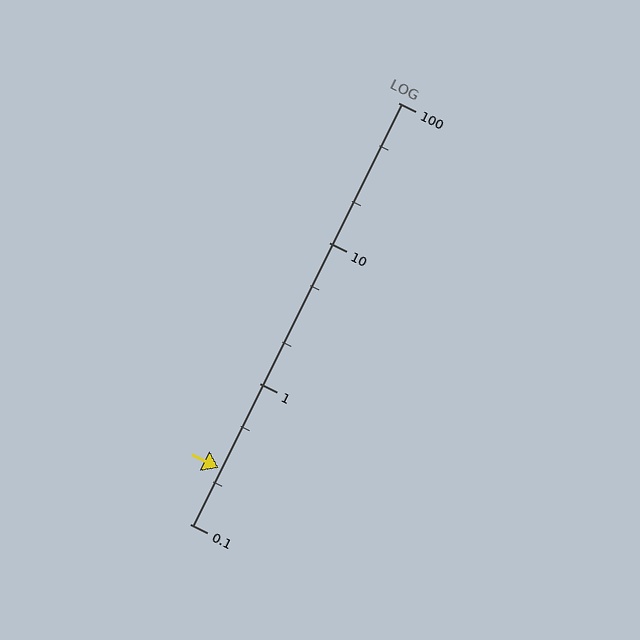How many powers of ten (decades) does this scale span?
The scale spans 3 decades, from 0.1 to 100.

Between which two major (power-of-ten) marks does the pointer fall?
The pointer is between 0.1 and 1.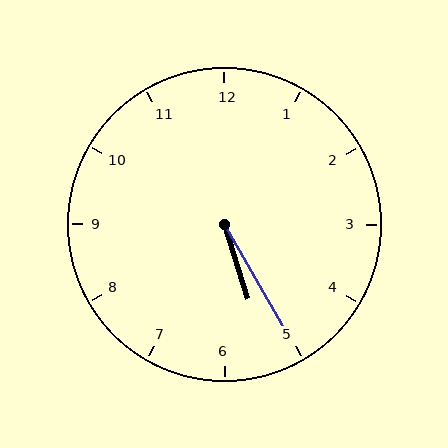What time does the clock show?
5:25.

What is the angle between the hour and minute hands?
Approximately 12 degrees.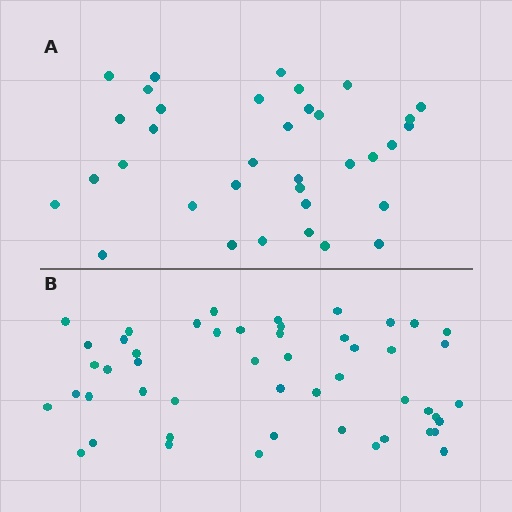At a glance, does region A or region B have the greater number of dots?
Region B (the bottom region) has more dots.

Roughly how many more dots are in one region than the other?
Region B has approximately 15 more dots than region A.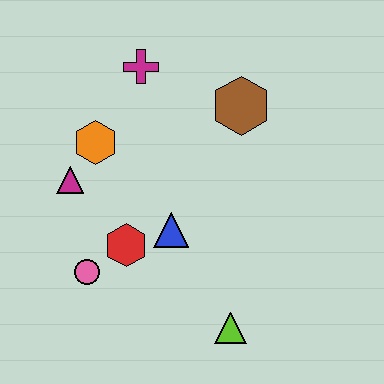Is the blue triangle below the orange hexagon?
Yes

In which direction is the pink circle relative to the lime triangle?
The pink circle is to the left of the lime triangle.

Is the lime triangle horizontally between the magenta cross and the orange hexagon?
No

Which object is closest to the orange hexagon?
The magenta triangle is closest to the orange hexagon.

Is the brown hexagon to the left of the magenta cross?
No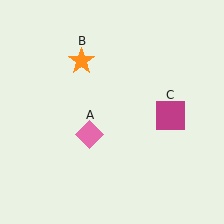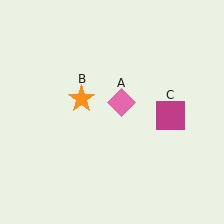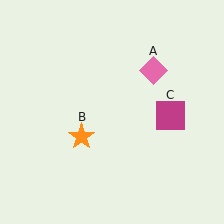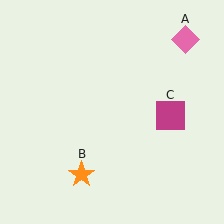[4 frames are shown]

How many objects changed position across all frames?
2 objects changed position: pink diamond (object A), orange star (object B).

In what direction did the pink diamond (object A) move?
The pink diamond (object A) moved up and to the right.